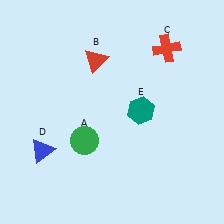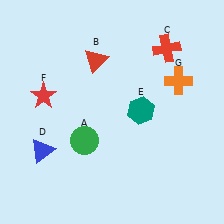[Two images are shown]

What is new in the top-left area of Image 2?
A red star (F) was added in the top-left area of Image 2.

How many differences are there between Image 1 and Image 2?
There are 2 differences between the two images.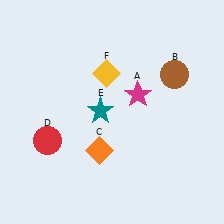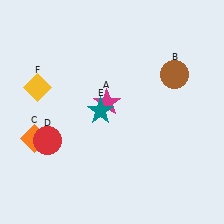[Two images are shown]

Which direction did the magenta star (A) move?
The magenta star (A) moved left.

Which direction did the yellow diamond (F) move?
The yellow diamond (F) moved left.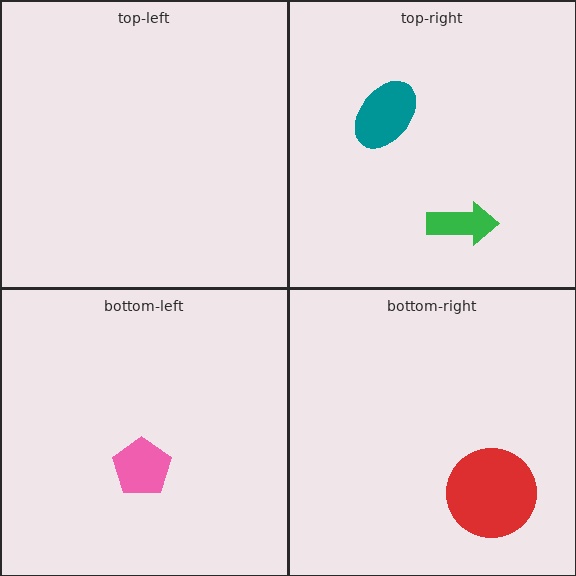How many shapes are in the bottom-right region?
1.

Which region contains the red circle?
The bottom-right region.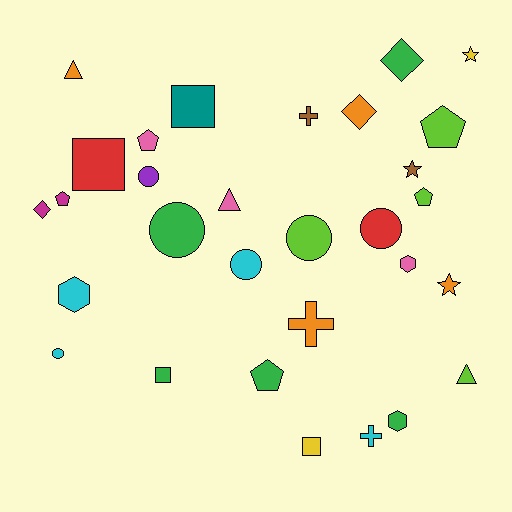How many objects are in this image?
There are 30 objects.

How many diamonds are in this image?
There are 3 diamonds.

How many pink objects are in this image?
There are 3 pink objects.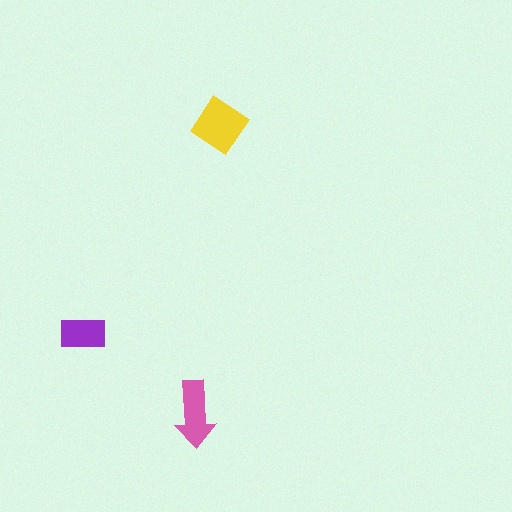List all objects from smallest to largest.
The purple rectangle, the pink arrow, the yellow diamond.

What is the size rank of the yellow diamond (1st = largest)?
1st.